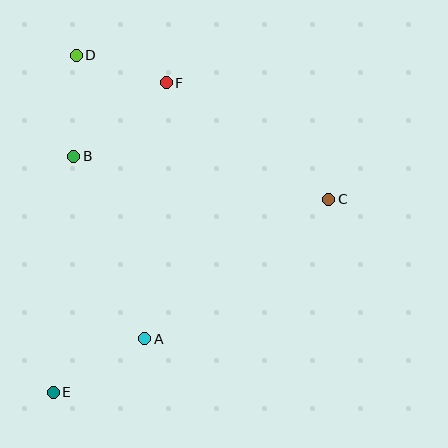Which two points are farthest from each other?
Points D and E are farthest from each other.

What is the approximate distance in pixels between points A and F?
The distance between A and F is approximately 257 pixels.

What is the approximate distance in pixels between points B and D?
The distance between B and D is approximately 101 pixels.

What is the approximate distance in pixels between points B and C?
The distance between B and C is approximately 259 pixels.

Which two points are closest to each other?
Points D and F are closest to each other.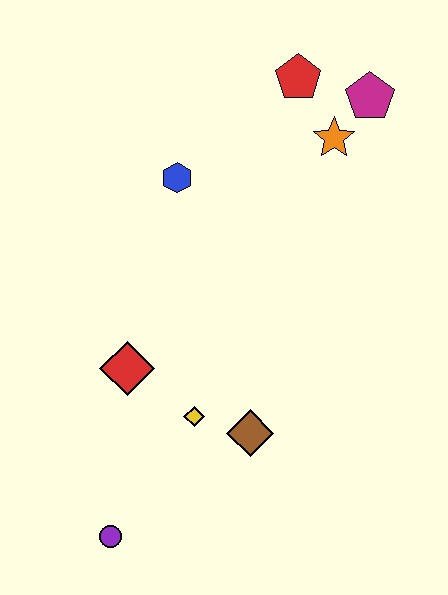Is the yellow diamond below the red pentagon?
Yes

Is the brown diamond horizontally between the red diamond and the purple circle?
No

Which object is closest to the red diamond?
The yellow diamond is closest to the red diamond.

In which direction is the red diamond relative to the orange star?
The red diamond is below the orange star.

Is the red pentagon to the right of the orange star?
No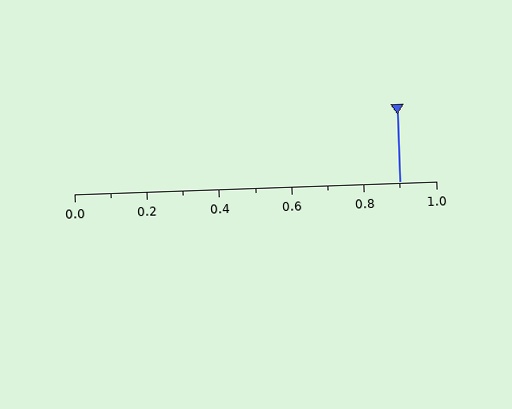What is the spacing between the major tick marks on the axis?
The major ticks are spaced 0.2 apart.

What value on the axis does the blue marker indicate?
The marker indicates approximately 0.9.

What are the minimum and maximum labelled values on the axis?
The axis runs from 0.0 to 1.0.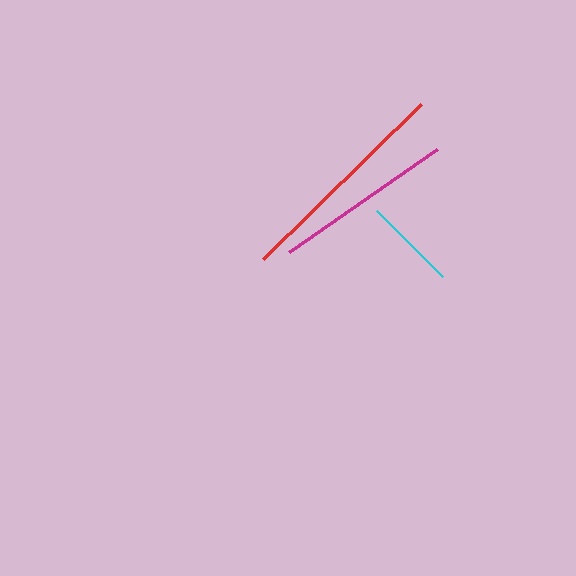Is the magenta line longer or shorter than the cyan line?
The magenta line is longer than the cyan line.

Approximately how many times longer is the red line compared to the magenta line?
The red line is approximately 1.2 times the length of the magenta line.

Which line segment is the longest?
The red line is the longest at approximately 221 pixels.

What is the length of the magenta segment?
The magenta segment is approximately 180 pixels long.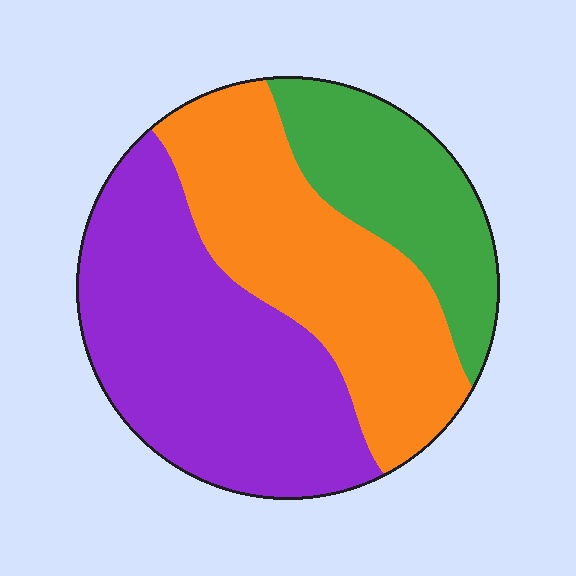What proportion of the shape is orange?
Orange covers 36% of the shape.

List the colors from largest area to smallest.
From largest to smallest: purple, orange, green.